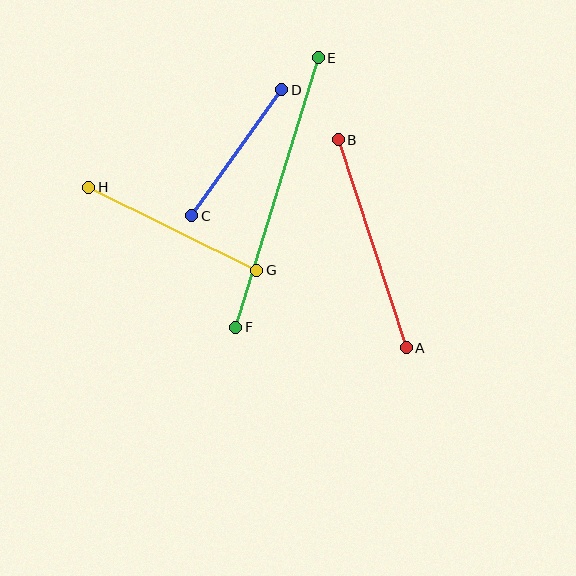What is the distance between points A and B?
The distance is approximately 219 pixels.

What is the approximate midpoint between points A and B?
The midpoint is at approximately (372, 244) pixels.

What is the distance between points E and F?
The distance is approximately 282 pixels.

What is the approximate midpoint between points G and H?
The midpoint is at approximately (173, 229) pixels.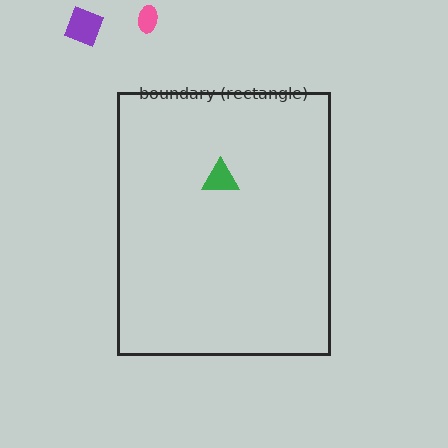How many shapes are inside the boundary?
1 inside, 2 outside.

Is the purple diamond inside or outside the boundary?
Outside.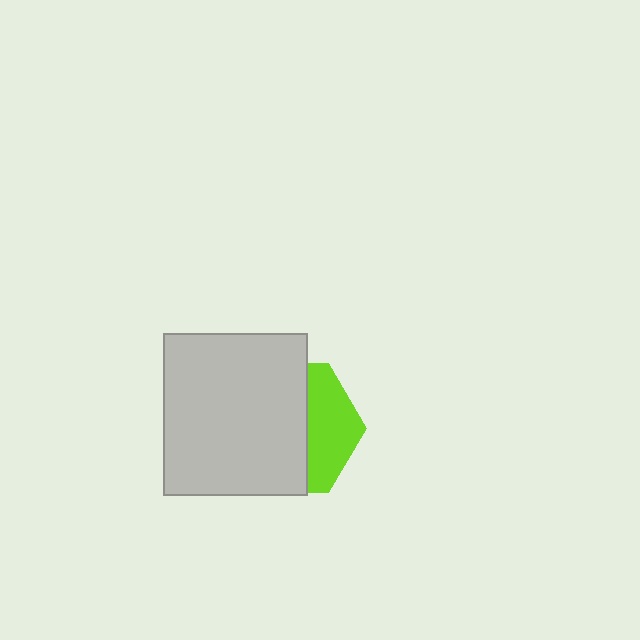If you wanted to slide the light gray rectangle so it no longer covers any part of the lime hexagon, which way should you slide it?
Slide it left — that is the most direct way to separate the two shapes.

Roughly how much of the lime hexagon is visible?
A small part of it is visible (roughly 36%).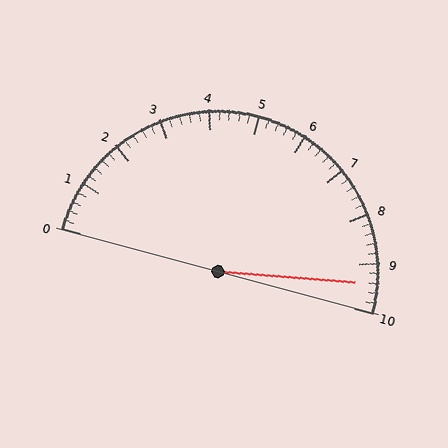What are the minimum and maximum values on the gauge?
The gauge ranges from 0 to 10.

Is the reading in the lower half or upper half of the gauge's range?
The reading is in the upper half of the range (0 to 10).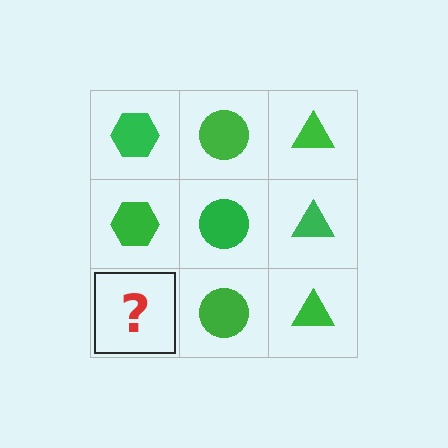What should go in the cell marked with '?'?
The missing cell should contain a green hexagon.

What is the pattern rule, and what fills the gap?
The rule is that each column has a consistent shape. The gap should be filled with a green hexagon.